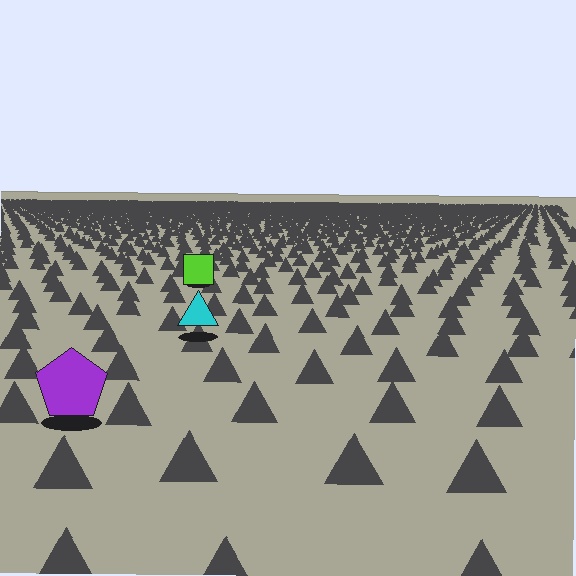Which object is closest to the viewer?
The purple pentagon is closest. The texture marks near it are larger and more spread out.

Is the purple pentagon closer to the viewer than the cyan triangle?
Yes. The purple pentagon is closer — you can tell from the texture gradient: the ground texture is coarser near it.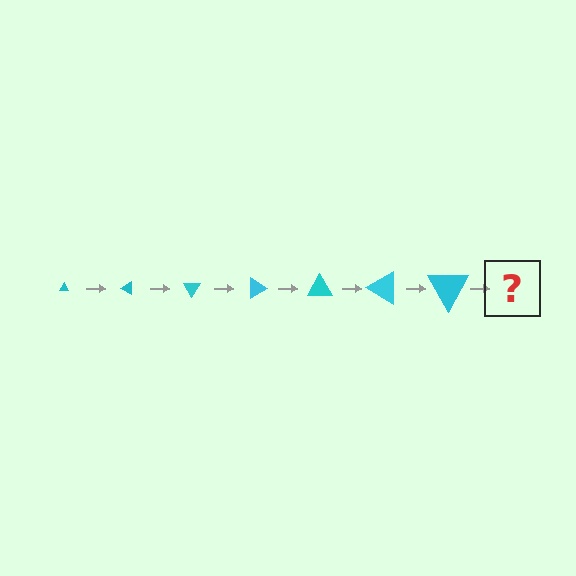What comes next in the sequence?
The next element should be a triangle, larger than the previous one and rotated 210 degrees from the start.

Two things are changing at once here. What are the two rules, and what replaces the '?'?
The two rules are that the triangle grows larger each step and it rotates 30 degrees each step. The '?' should be a triangle, larger than the previous one and rotated 210 degrees from the start.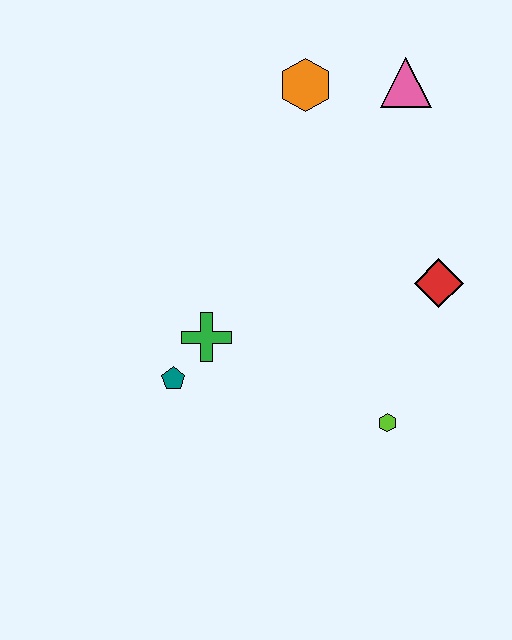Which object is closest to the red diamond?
The lime hexagon is closest to the red diamond.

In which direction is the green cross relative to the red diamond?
The green cross is to the left of the red diamond.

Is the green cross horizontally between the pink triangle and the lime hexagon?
No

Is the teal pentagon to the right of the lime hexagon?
No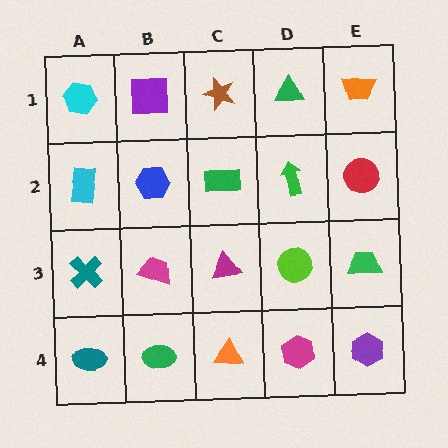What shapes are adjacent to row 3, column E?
A red circle (row 2, column E), a purple hexagon (row 4, column E), a lime circle (row 3, column D).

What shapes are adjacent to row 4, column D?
A lime circle (row 3, column D), an orange triangle (row 4, column C), a purple hexagon (row 4, column E).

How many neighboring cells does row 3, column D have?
4.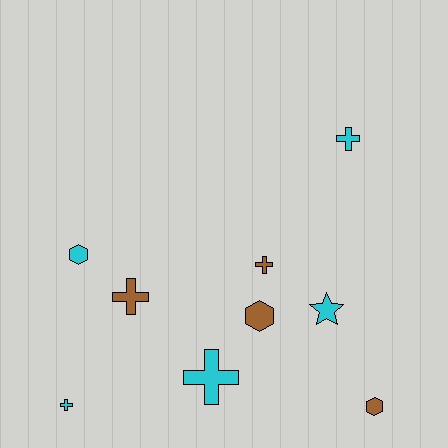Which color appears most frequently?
Cyan, with 5 objects.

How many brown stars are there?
There are no brown stars.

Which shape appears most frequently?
Cross, with 5 objects.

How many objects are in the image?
There are 9 objects.